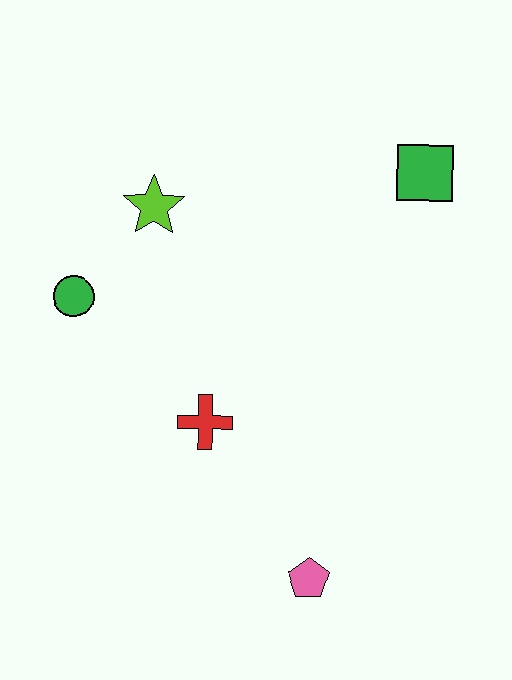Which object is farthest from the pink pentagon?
The green square is farthest from the pink pentagon.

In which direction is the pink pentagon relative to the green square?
The pink pentagon is below the green square.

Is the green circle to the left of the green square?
Yes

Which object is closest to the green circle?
The lime star is closest to the green circle.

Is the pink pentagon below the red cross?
Yes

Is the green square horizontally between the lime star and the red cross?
No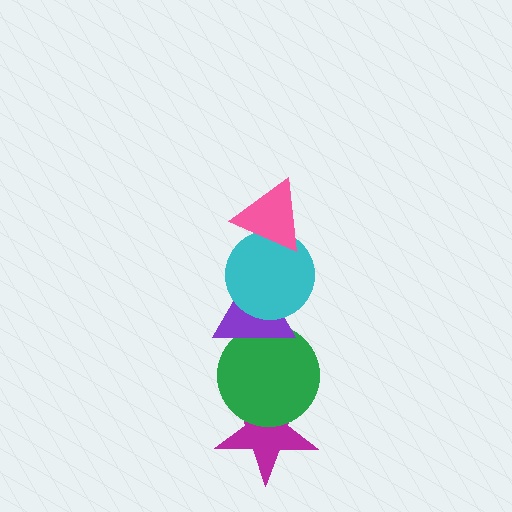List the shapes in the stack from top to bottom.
From top to bottom: the pink triangle, the cyan circle, the purple triangle, the green circle, the magenta star.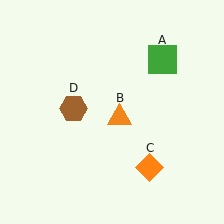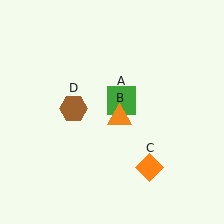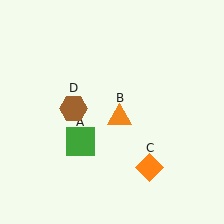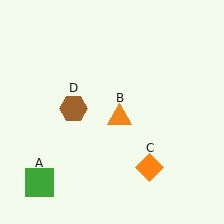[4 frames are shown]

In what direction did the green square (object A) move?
The green square (object A) moved down and to the left.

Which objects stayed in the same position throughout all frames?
Orange triangle (object B) and orange diamond (object C) and brown hexagon (object D) remained stationary.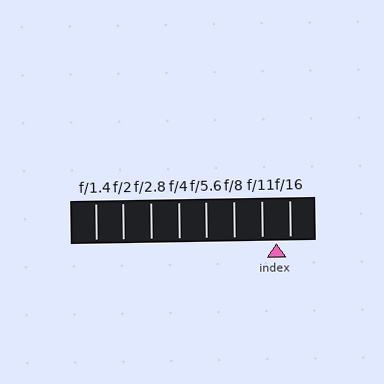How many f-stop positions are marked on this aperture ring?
There are 8 f-stop positions marked.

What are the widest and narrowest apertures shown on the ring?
The widest aperture shown is f/1.4 and the narrowest is f/16.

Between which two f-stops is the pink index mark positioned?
The index mark is between f/11 and f/16.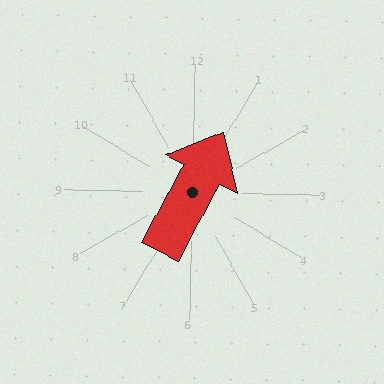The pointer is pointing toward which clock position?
Roughly 1 o'clock.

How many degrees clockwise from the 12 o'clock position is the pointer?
Approximately 27 degrees.